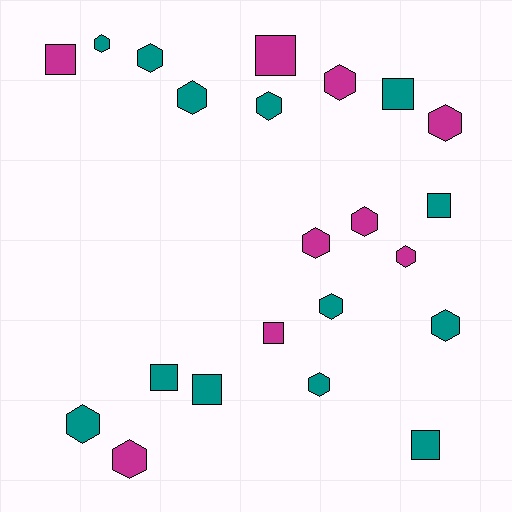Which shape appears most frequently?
Hexagon, with 14 objects.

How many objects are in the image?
There are 22 objects.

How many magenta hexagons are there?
There are 6 magenta hexagons.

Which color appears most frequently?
Teal, with 13 objects.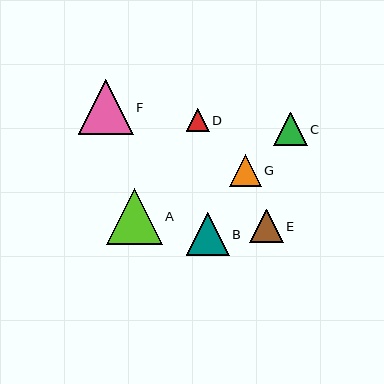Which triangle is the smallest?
Triangle D is the smallest with a size of approximately 23 pixels.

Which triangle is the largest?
Triangle A is the largest with a size of approximately 56 pixels.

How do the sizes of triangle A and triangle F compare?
Triangle A and triangle F are approximately the same size.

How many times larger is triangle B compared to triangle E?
Triangle B is approximately 1.3 times the size of triangle E.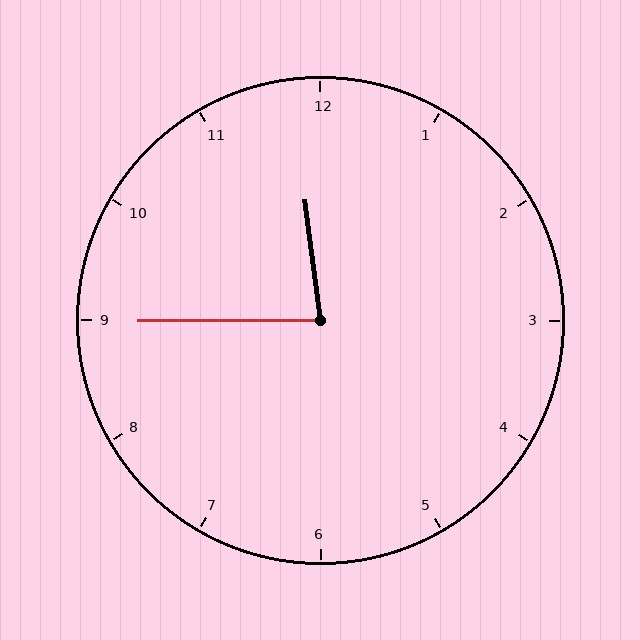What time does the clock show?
11:45.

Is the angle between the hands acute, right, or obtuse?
It is acute.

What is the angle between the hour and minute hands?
Approximately 82 degrees.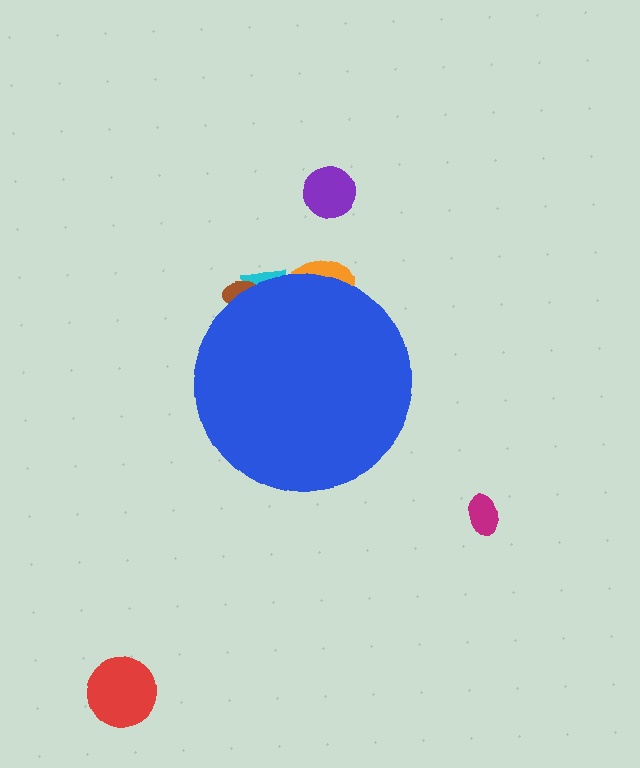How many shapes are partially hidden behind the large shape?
3 shapes are partially hidden.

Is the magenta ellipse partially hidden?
No, the magenta ellipse is fully visible.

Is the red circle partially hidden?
No, the red circle is fully visible.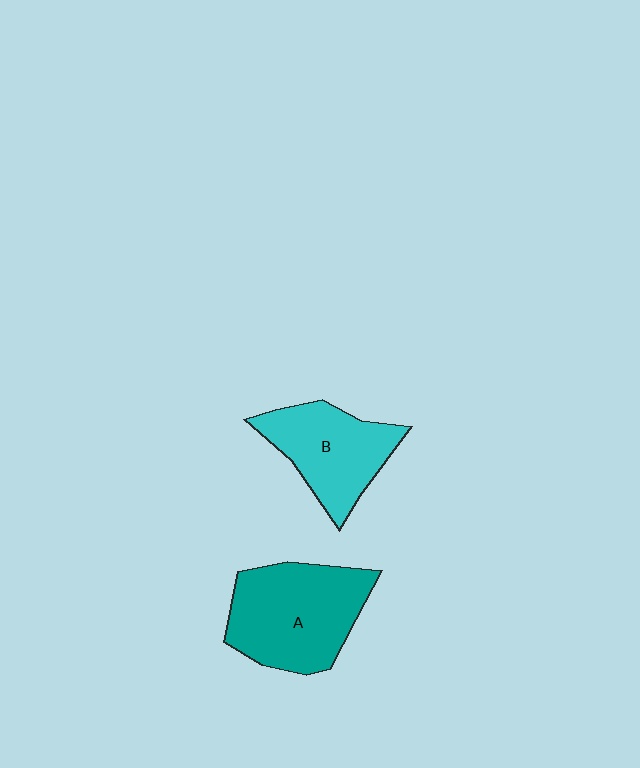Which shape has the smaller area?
Shape B (cyan).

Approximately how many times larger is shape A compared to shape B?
Approximately 1.3 times.